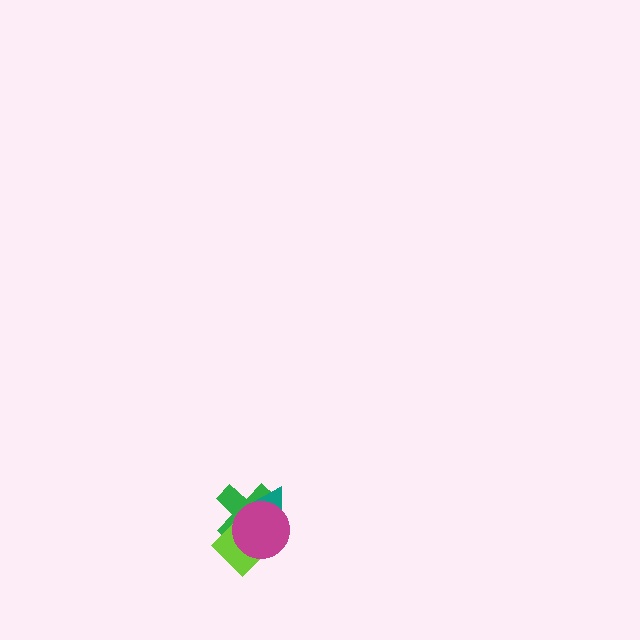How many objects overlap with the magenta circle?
3 objects overlap with the magenta circle.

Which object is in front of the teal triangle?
The magenta circle is in front of the teal triangle.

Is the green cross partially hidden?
Yes, it is partially covered by another shape.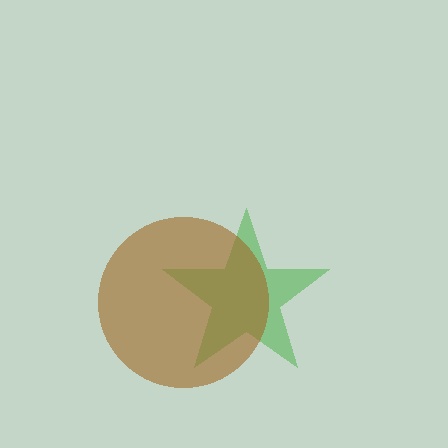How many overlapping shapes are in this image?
There are 2 overlapping shapes in the image.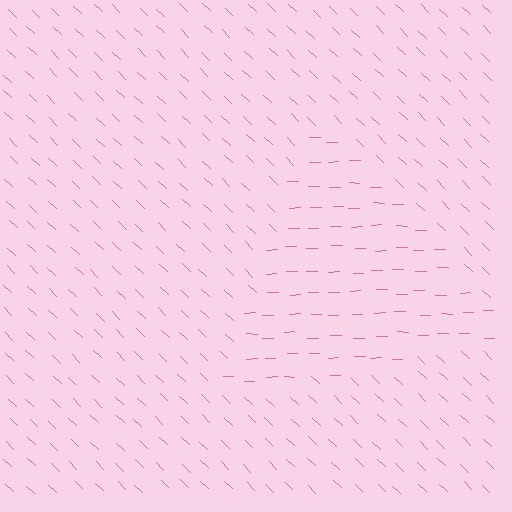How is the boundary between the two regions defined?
The boundary is defined purely by a change in line orientation (approximately 45 degrees difference). All lines are the same color and thickness.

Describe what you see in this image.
The image is filled with small pink line segments. A triangle region in the image has lines oriented differently from the surrounding lines, creating a visible texture boundary.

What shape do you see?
I see a triangle.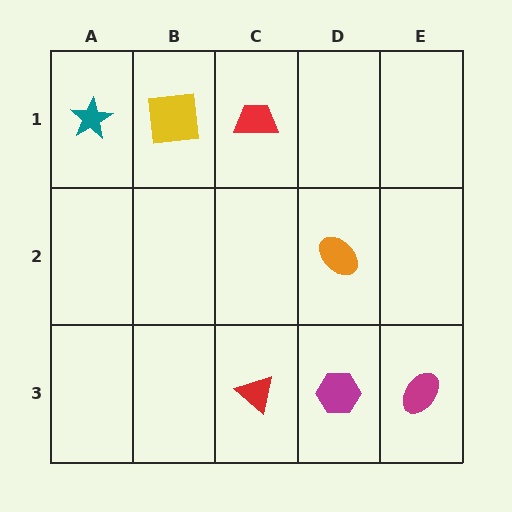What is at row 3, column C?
A red triangle.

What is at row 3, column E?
A magenta ellipse.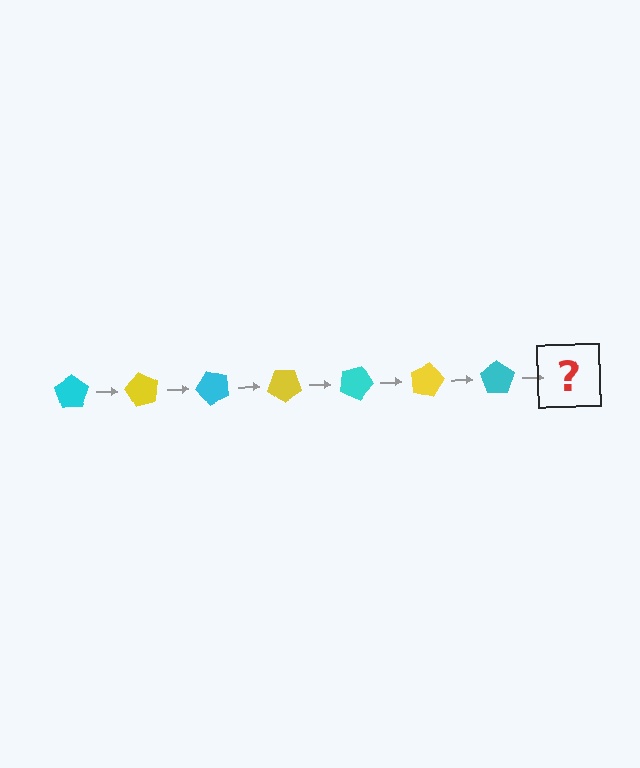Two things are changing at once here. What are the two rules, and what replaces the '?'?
The two rules are that it rotates 60 degrees each step and the color cycles through cyan and yellow. The '?' should be a yellow pentagon, rotated 420 degrees from the start.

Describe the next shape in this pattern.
It should be a yellow pentagon, rotated 420 degrees from the start.